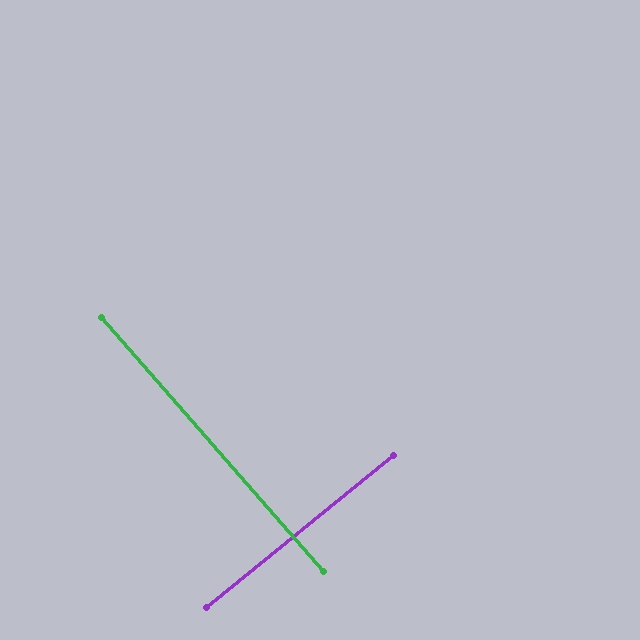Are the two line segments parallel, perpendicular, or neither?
Perpendicular — they meet at approximately 88°.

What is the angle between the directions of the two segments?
Approximately 88 degrees.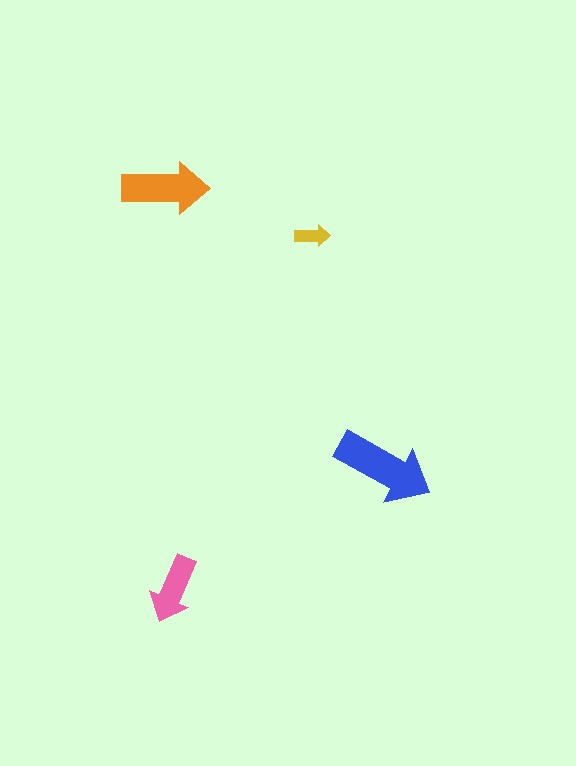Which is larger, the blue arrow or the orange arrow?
The blue one.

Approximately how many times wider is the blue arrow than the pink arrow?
About 1.5 times wider.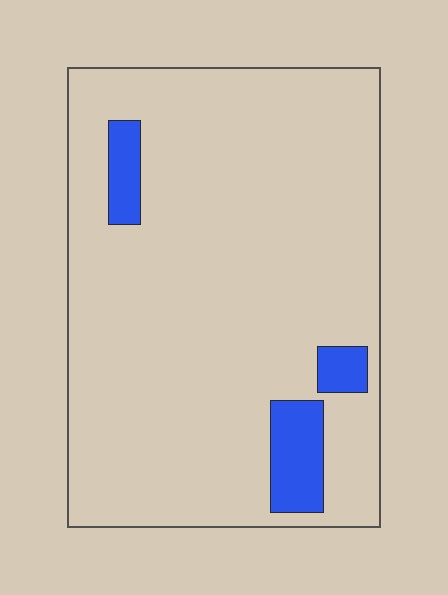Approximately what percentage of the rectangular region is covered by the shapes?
Approximately 10%.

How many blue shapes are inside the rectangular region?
3.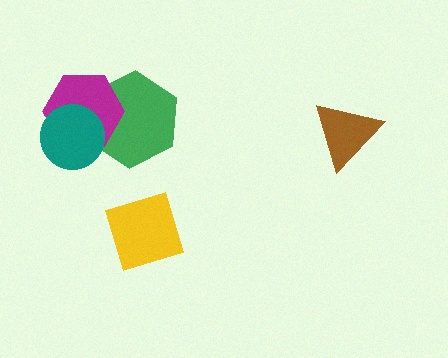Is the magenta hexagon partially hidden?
Yes, it is partially covered by another shape.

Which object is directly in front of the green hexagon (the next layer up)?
The magenta hexagon is directly in front of the green hexagon.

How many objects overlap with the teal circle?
2 objects overlap with the teal circle.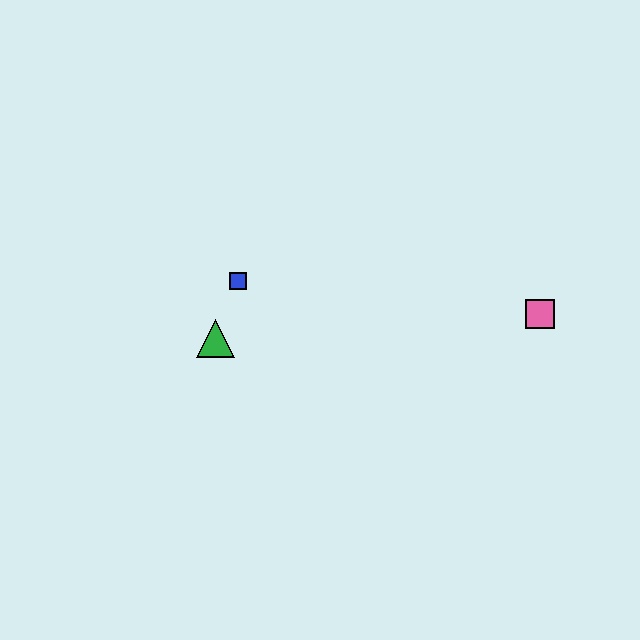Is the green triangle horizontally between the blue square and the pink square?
No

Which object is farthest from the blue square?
The pink square is farthest from the blue square.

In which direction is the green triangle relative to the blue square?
The green triangle is below the blue square.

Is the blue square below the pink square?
No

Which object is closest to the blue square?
The green triangle is closest to the blue square.